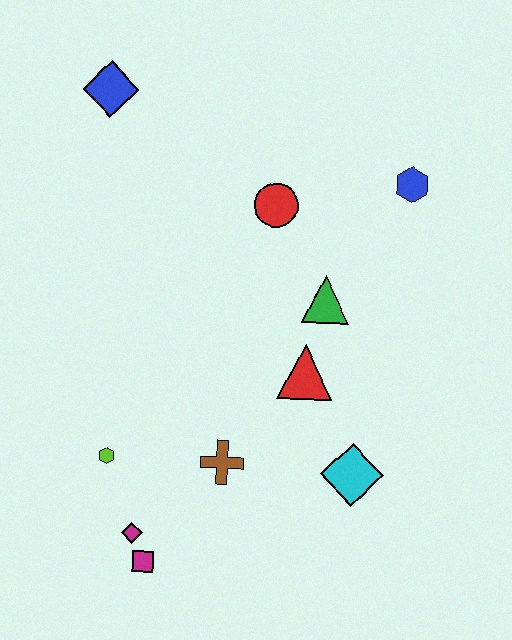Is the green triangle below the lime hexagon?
No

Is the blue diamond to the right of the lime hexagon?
No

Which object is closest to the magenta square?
The magenta diamond is closest to the magenta square.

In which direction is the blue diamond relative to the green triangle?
The blue diamond is to the left of the green triangle.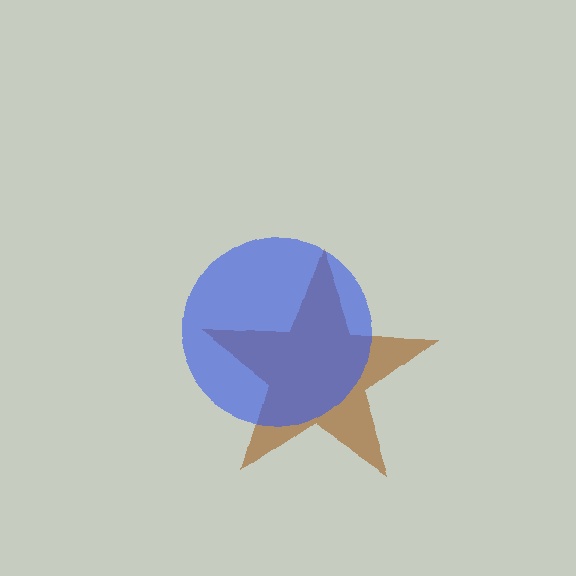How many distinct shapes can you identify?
There are 2 distinct shapes: a brown star, a blue circle.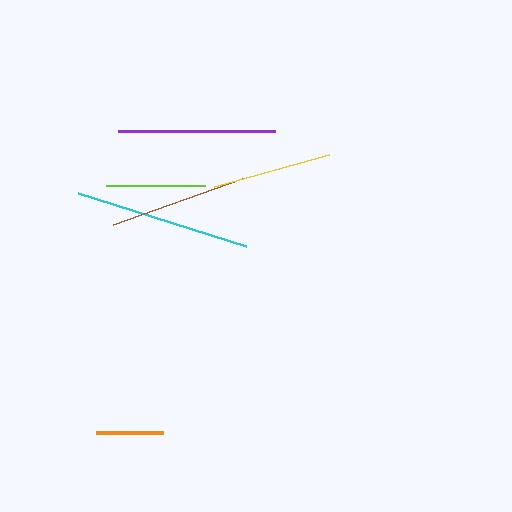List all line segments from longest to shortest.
From longest to shortest: cyan, purple, brown, yellow, lime, orange.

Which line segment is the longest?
The cyan line is the longest at approximately 176 pixels.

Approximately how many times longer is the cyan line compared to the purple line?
The cyan line is approximately 1.1 times the length of the purple line.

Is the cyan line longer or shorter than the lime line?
The cyan line is longer than the lime line.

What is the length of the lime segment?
The lime segment is approximately 99 pixels long.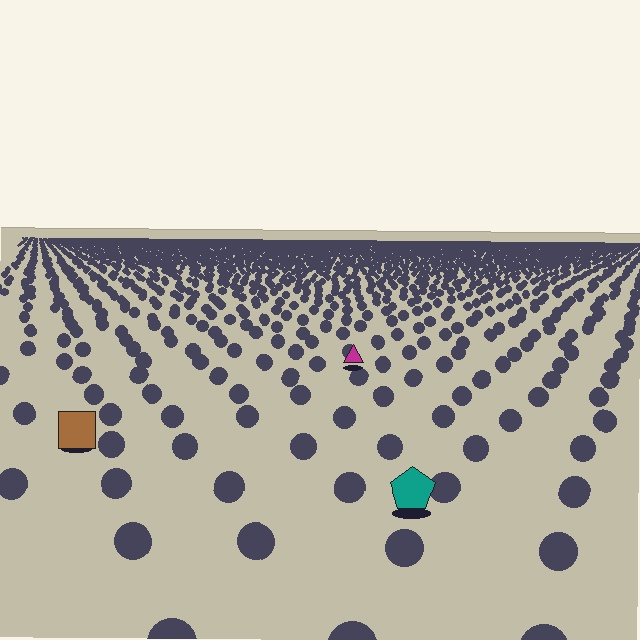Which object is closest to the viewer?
The teal pentagon is closest. The texture marks near it are larger and more spread out.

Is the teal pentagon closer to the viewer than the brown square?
Yes. The teal pentagon is closer — you can tell from the texture gradient: the ground texture is coarser near it.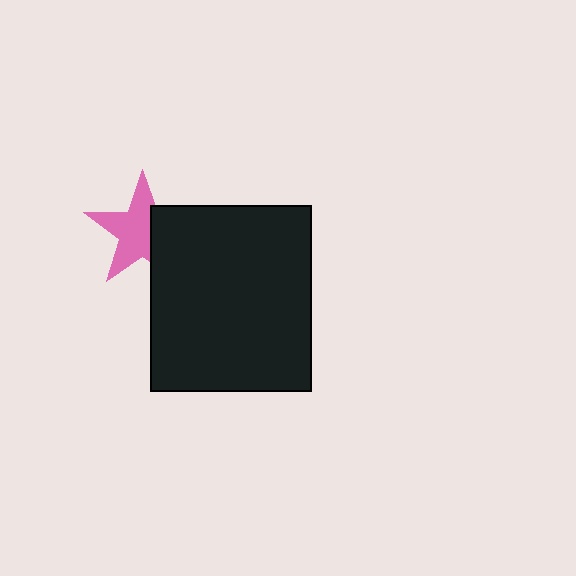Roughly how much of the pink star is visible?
About half of it is visible (roughly 63%).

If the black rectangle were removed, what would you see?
You would see the complete pink star.